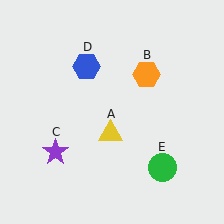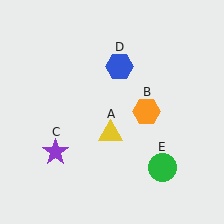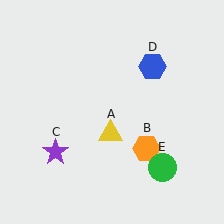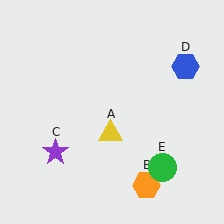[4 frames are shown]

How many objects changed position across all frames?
2 objects changed position: orange hexagon (object B), blue hexagon (object D).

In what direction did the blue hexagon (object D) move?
The blue hexagon (object D) moved right.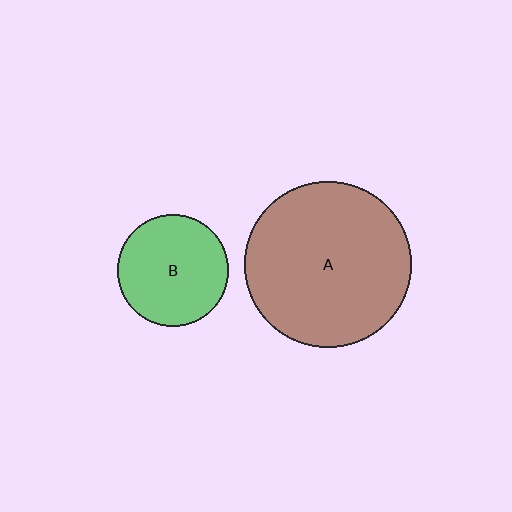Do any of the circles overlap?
No, none of the circles overlap.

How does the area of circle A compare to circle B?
Approximately 2.2 times.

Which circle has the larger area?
Circle A (brown).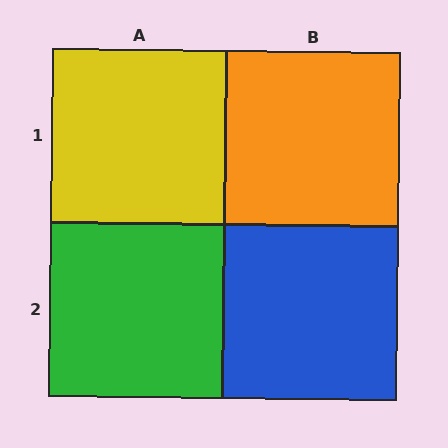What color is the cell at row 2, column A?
Green.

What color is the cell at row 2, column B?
Blue.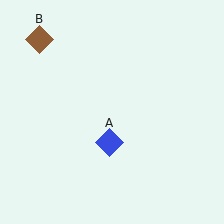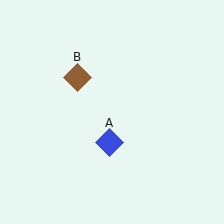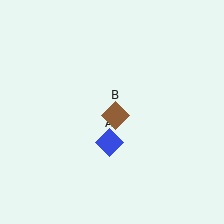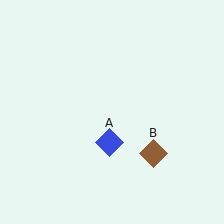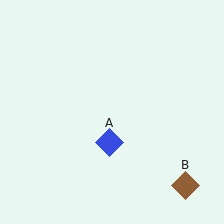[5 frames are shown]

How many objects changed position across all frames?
1 object changed position: brown diamond (object B).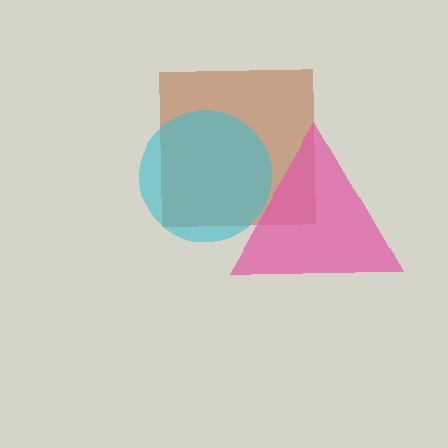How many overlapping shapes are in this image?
There are 3 overlapping shapes in the image.